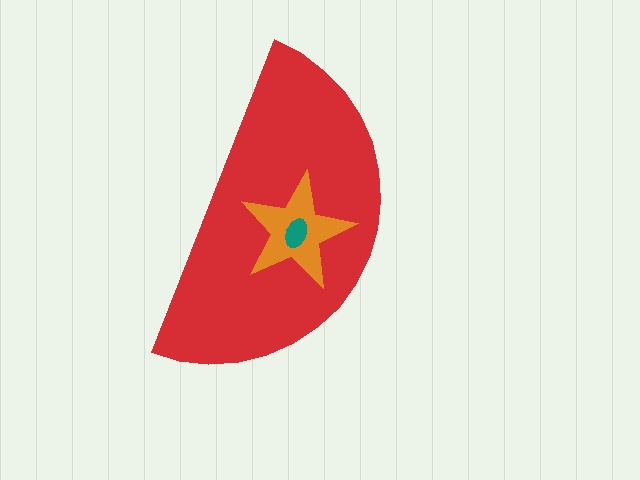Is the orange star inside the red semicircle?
Yes.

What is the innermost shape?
The teal ellipse.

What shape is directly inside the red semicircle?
The orange star.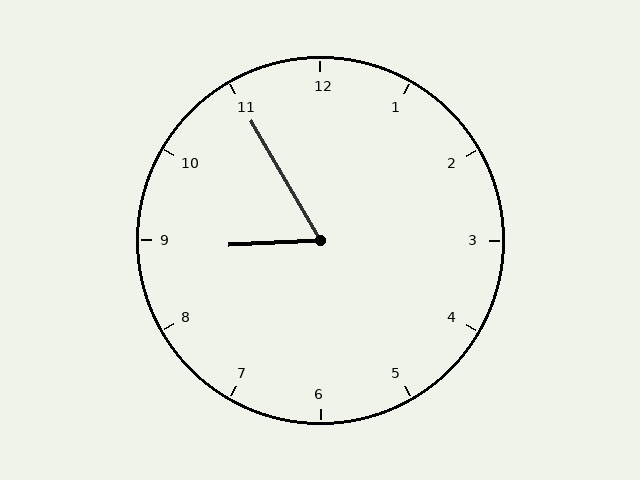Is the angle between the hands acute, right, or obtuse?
It is acute.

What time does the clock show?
8:55.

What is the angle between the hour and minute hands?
Approximately 62 degrees.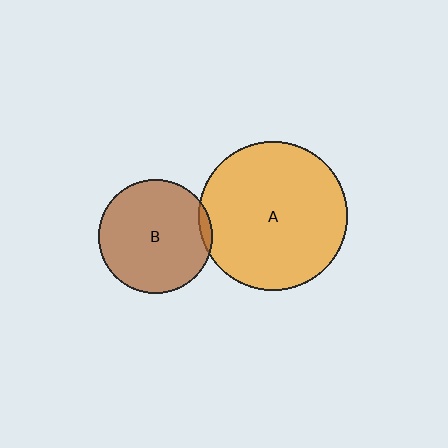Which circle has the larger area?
Circle A (orange).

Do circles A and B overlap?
Yes.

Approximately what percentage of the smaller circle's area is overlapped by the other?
Approximately 5%.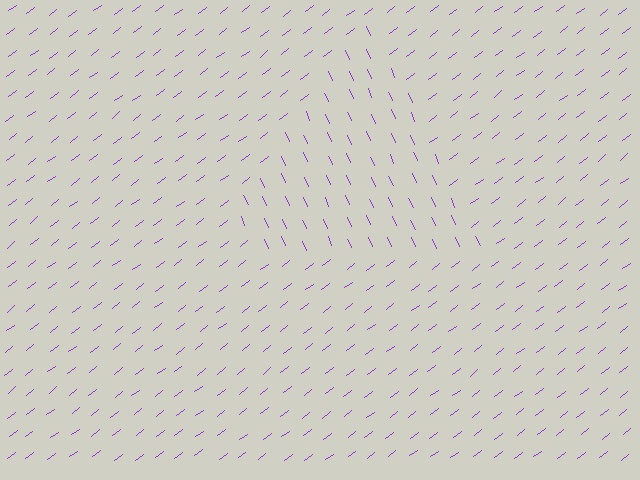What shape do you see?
I see a triangle.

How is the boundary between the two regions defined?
The boundary is defined purely by a change in line orientation (approximately 76 degrees difference). All lines are the same color and thickness.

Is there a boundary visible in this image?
Yes, there is a texture boundary formed by a change in line orientation.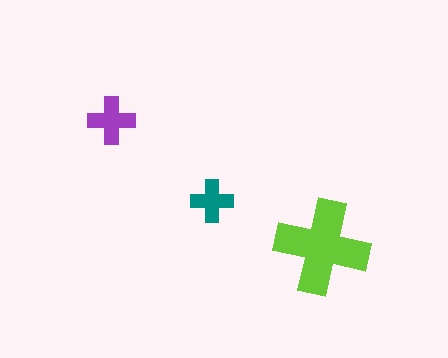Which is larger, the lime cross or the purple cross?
The lime one.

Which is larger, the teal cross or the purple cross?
The purple one.